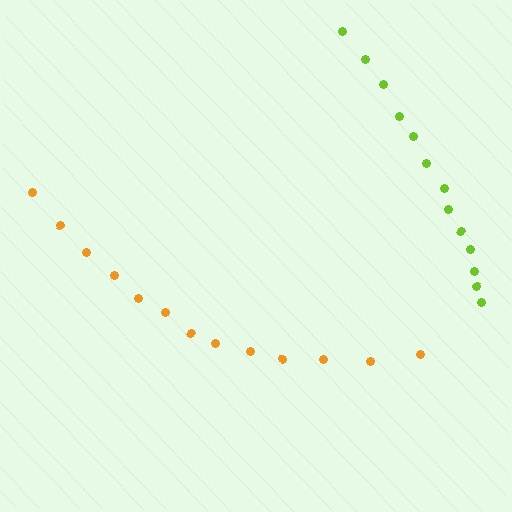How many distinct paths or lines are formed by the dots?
There are 2 distinct paths.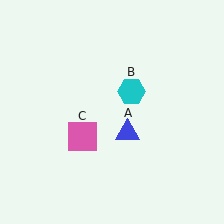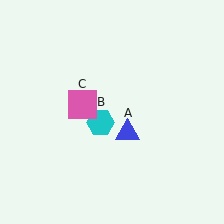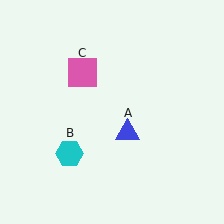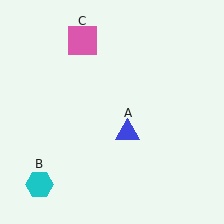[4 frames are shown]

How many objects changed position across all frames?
2 objects changed position: cyan hexagon (object B), pink square (object C).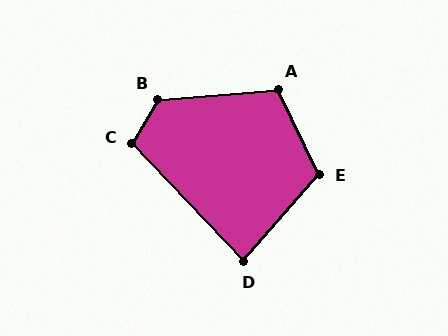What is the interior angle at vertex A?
Approximately 111 degrees (obtuse).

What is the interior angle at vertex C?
Approximately 106 degrees (obtuse).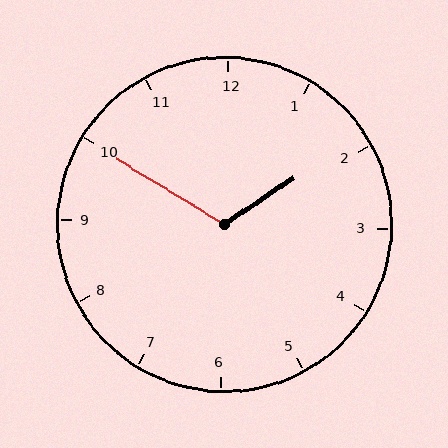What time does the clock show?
1:50.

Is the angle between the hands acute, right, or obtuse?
It is obtuse.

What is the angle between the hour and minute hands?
Approximately 115 degrees.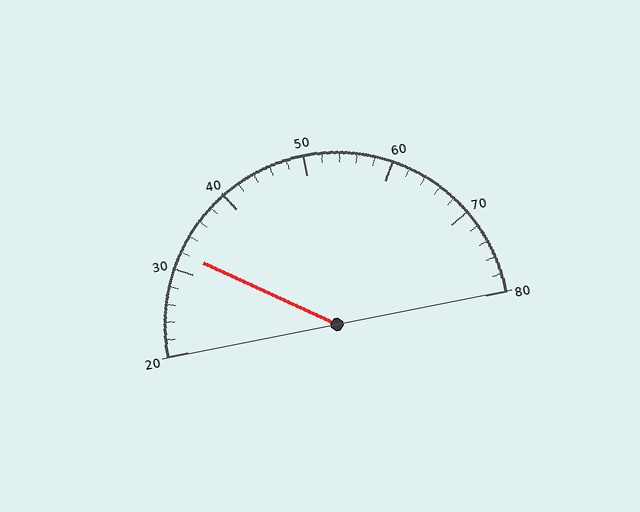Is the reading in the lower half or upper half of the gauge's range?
The reading is in the lower half of the range (20 to 80).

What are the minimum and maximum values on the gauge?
The gauge ranges from 20 to 80.